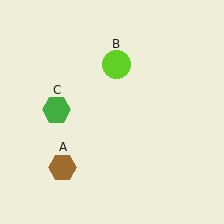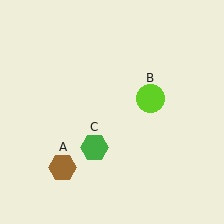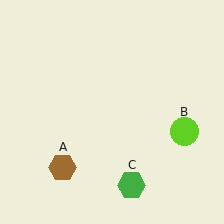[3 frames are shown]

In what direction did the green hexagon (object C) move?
The green hexagon (object C) moved down and to the right.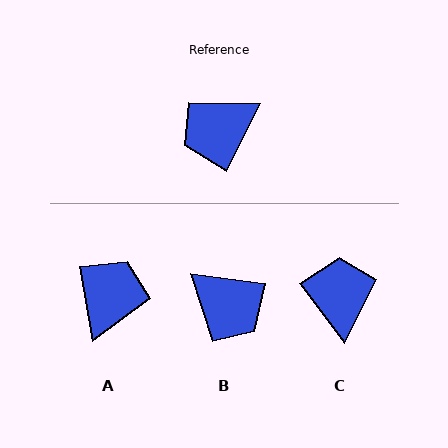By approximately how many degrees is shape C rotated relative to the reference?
Approximately 116 degrees clockwise.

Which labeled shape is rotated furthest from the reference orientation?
A, about 142 degrees away.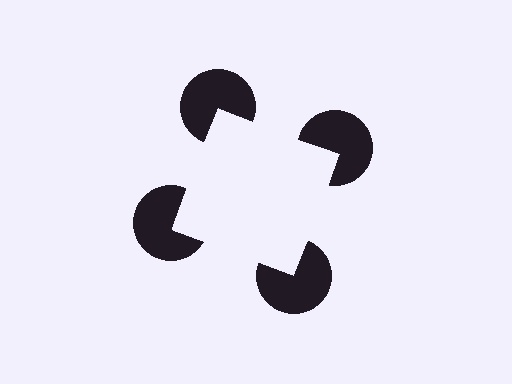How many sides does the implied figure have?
4 sides.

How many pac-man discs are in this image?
There are 4 — one at each vertex of the illusory square.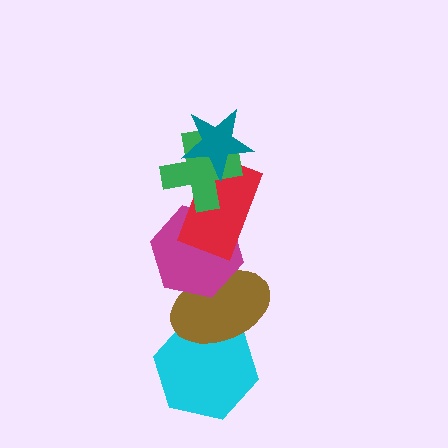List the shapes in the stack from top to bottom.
From top to bottom: the teal star, the green cross, the red rectangle, the magenta hexagon, the brown ellipse, the cyan hexagon.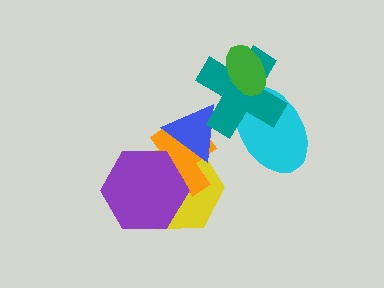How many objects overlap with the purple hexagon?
2 objects overlap with the purple hexagon.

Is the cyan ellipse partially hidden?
Yes, it is partially covered by another shape.